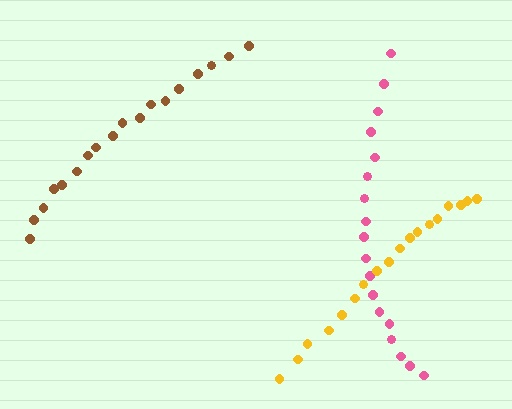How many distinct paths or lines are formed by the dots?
There are 3 distinct paths.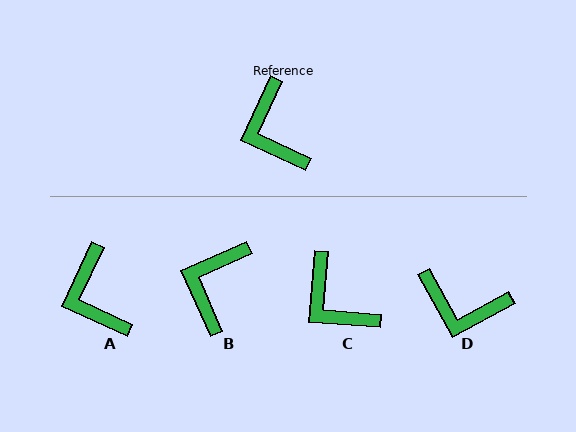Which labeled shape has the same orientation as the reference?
A.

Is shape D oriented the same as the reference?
No, it is off by about 54 degrees.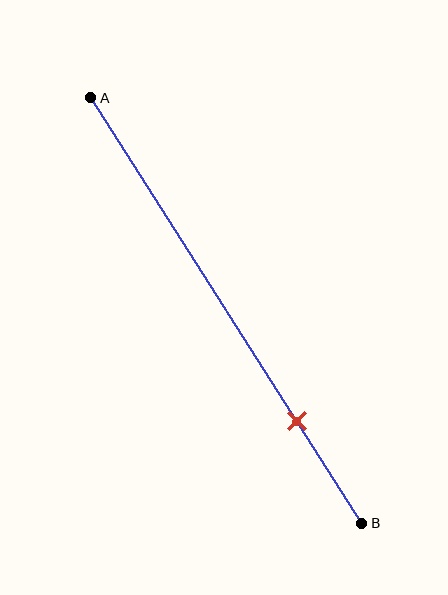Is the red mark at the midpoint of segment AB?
No, the mark is at about 75% from A, not at the 50% midpoint.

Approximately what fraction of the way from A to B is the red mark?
The red mark is approximately 75% of the way from A to B.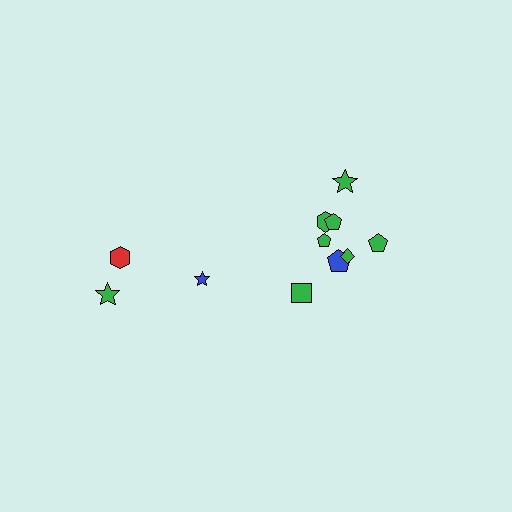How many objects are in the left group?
There are 3 objects.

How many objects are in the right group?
There are 8 objects.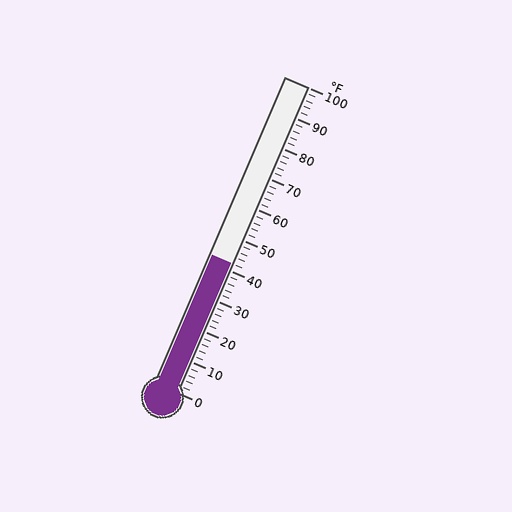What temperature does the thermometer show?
The thermometer shows approximately 42°F.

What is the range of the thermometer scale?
The thermometer scale ranges from 0°F to 100°F.